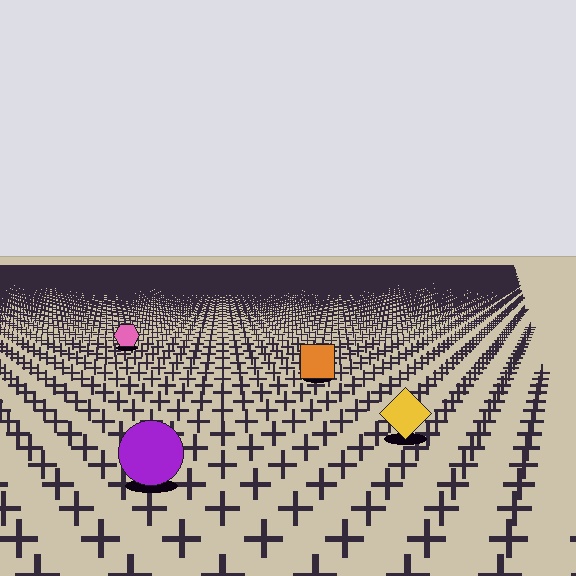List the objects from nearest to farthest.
From nearest to farthest: the purple circle, the yellow diamond, the orange square, the pink hexagon.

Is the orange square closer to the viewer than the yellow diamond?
No. The yellow diamond is closer — you can tell from the texture gradient: the ground texture is coarser near it.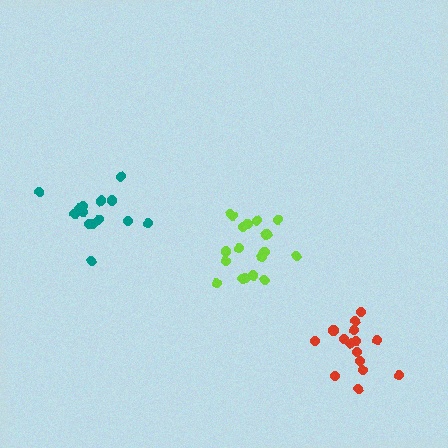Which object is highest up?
The teal cluster is topmost.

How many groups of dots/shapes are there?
There are 3 groups.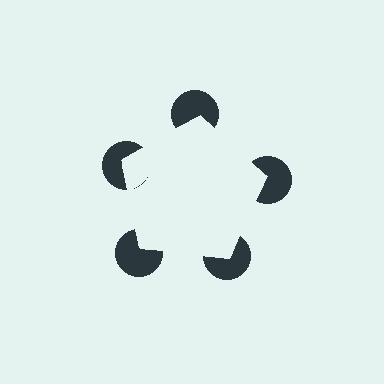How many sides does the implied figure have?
5 sides.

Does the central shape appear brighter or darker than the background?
It typically appears slightly brighter than the background, even though no actual brightness change is drawn.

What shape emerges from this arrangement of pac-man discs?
An illusory pentagon — its edges are inferred from the aligned wedge cuts in the pac-man discs, not physically drawn.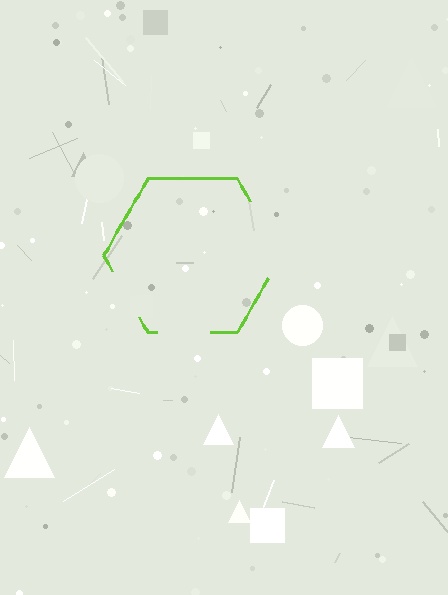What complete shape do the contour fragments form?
The contour fragments form a hexagon.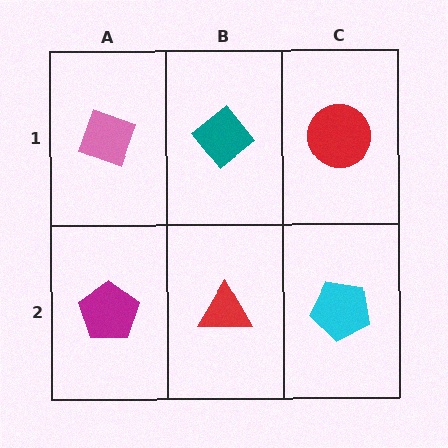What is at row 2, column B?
A red triangle.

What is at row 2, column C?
A cyan pentagon.